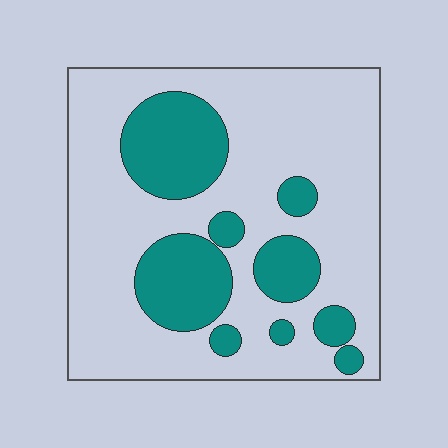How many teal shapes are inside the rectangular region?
9.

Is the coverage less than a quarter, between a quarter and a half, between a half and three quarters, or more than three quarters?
Between a quarter and a half.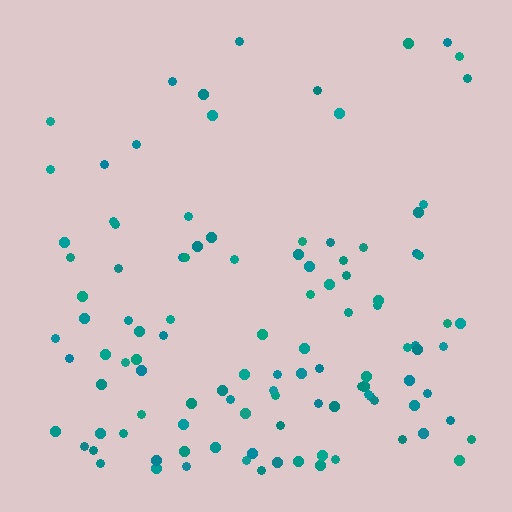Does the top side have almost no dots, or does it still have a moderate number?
Still a moderate number, just noticeably fewer than the bottom.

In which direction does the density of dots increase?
From top to bottom, with the bottom side densest.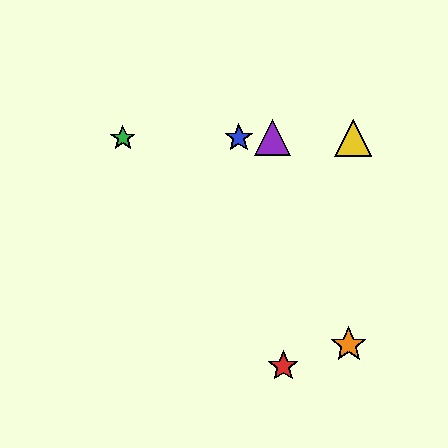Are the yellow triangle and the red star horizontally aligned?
No, the yellow triangle is at y≈138 and the red star is at y≈366.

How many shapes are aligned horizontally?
4 shapes (the blue star, the green star, the yellow triangle, the purple triangle) are aligned horizontally.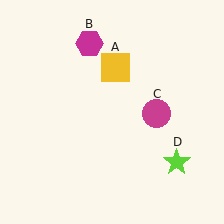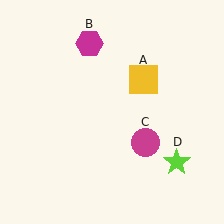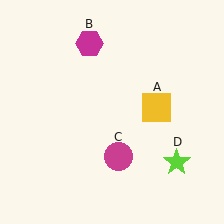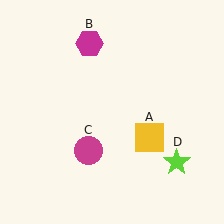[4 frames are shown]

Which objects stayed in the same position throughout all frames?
Magenta hexagon (object B) and lime star (object D) remained stationary.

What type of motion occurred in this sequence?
The yellow square (object A), magenta circle (object C) rotated clockwise around the center of the scene.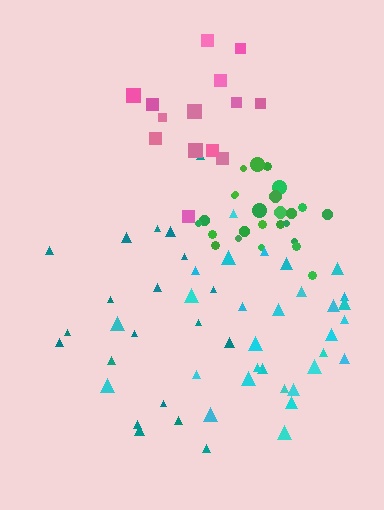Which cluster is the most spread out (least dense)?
Teal.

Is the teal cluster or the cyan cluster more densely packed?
Cyan.